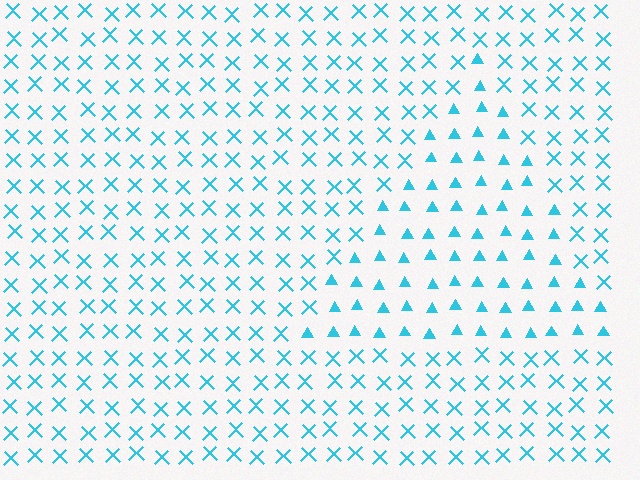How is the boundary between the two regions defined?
The boundary is defined by a change in element shape: triangles inside vs. X marks outside. All elements share the same color and spacing.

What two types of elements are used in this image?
The image uses triangles inside the triangle region and X marks outside it.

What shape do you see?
I see a triangle.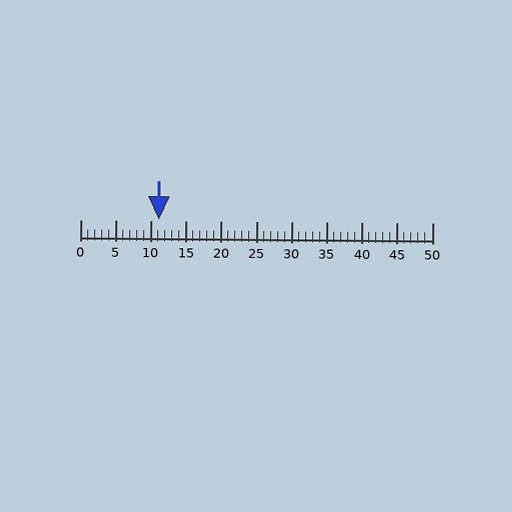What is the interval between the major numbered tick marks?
The major tick marks are spaced 5 units apart.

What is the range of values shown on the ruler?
The ruler shows values from 0 to 50.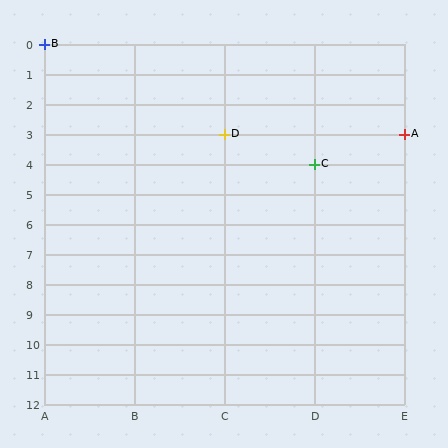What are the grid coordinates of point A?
Point A is at grid coordinates (E, 3).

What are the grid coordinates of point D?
Point D is at grid coordinates (C, 3).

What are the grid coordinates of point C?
Point C is at grid coordinates (D, 4).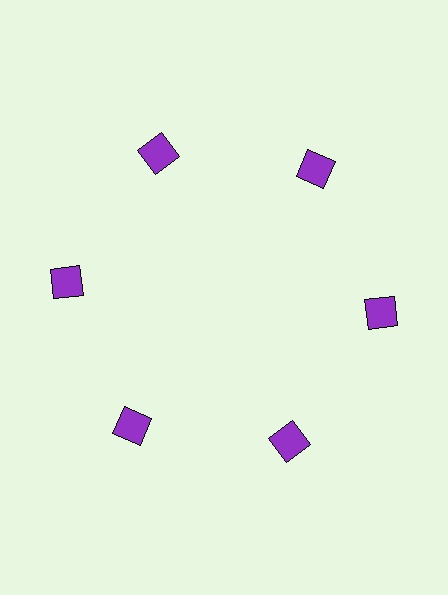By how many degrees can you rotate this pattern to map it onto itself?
The pattern maps onto itself every 60 degrees of rotation.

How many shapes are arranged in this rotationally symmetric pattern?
There are 6 shapes, arranged in 6 groups of 1.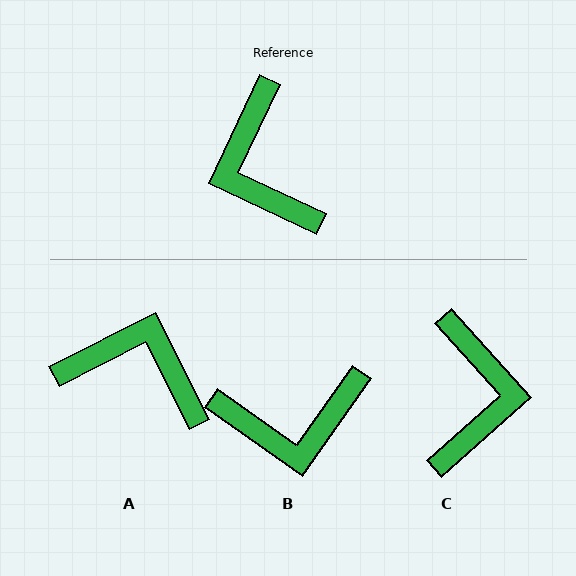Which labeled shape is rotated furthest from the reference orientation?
C, about 157 degrees away.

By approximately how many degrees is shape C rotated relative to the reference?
Approximately 157 degrees counter-clockwise.